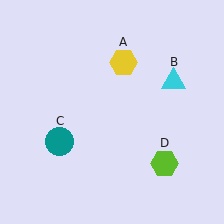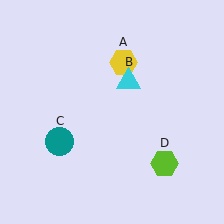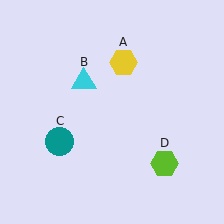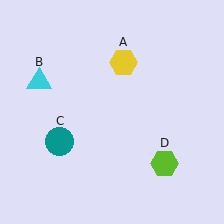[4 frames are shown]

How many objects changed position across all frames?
1 object changed position: cyan triangle (object B).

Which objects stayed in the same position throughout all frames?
Yellow hexagon (object A) and teal circle (object C) and lime hexagon (object D) remained stationary.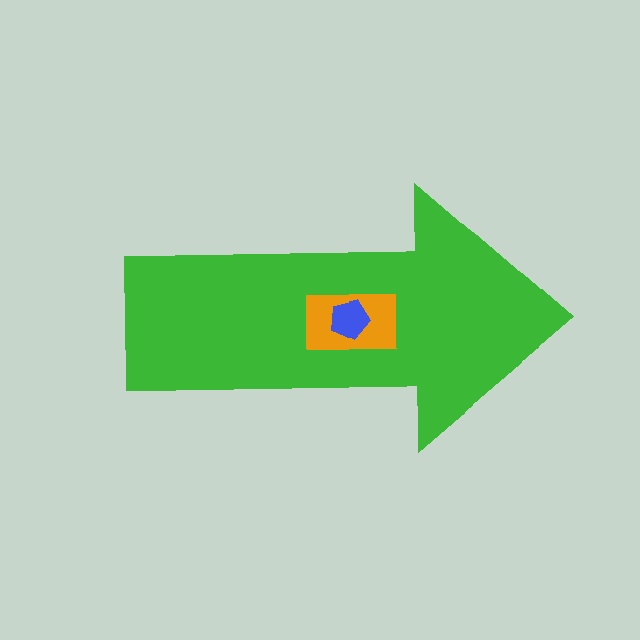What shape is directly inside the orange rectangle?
The blue pentagon.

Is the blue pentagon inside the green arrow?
Yes.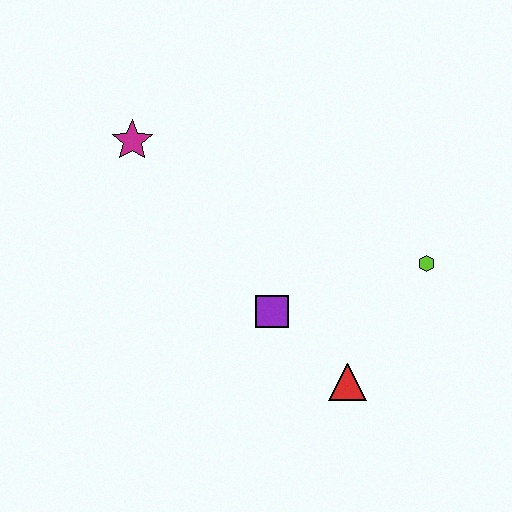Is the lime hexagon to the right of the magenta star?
Yes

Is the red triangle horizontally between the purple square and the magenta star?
No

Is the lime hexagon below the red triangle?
No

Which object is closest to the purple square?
The red triangle is closest to the purple square.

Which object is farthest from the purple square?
The magenta star is farthest from the purple square.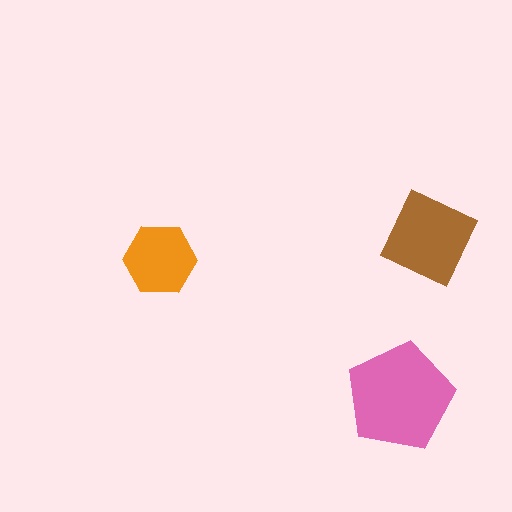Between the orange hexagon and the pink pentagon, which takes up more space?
The pink pentagon.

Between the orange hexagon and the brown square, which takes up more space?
The brown square.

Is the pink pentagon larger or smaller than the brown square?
Larger.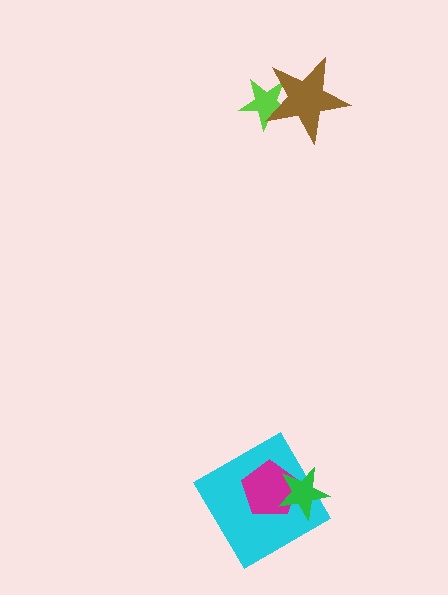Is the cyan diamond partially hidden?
Yes, it is partially covered by another shape.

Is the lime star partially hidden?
Yes, it is partially covered by another shape.